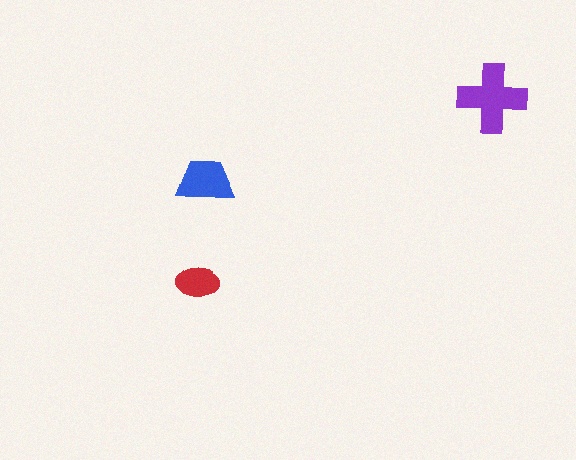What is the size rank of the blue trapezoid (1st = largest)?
2nd.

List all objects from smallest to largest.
The red ellipse, the blue trapezoid, the purple cross.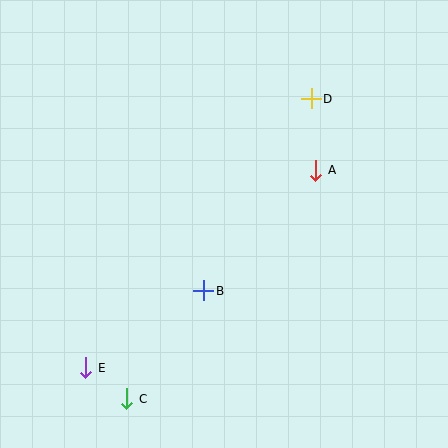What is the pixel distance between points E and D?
The distance between E and D is 351 pixels.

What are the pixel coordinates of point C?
Point C is at (127, 399).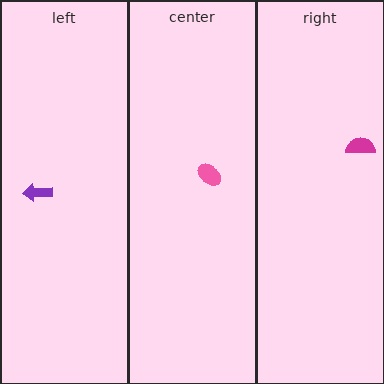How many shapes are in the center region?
1.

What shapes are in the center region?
The pink ellipse.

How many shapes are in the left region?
1.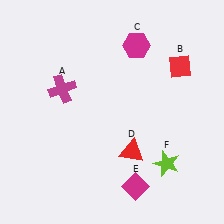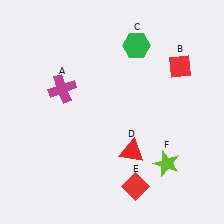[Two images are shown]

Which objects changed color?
C changed from magenta to green. E changed from magenta to red.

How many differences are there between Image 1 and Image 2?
There are 2 differences between the two images.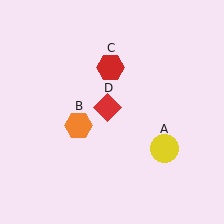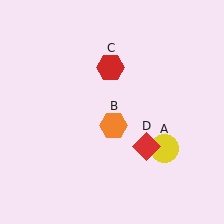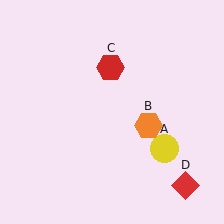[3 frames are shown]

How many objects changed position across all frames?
2 objects changed position: orange hexagon (object B), red diamond (object D).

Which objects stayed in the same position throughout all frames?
Yellow circle (object A) and red hexagon (object C) remained stationary.